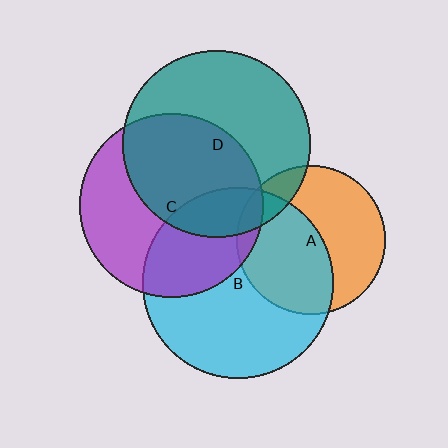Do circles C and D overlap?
Yes.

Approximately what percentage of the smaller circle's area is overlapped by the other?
Approximately 50%.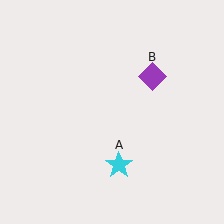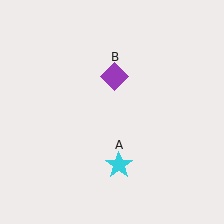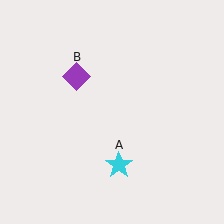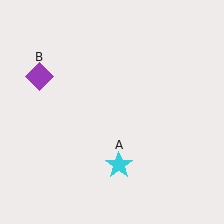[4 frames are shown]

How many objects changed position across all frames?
1 object changed position: purple diamond (object B).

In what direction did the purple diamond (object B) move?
The purple diamond (object B) moved left.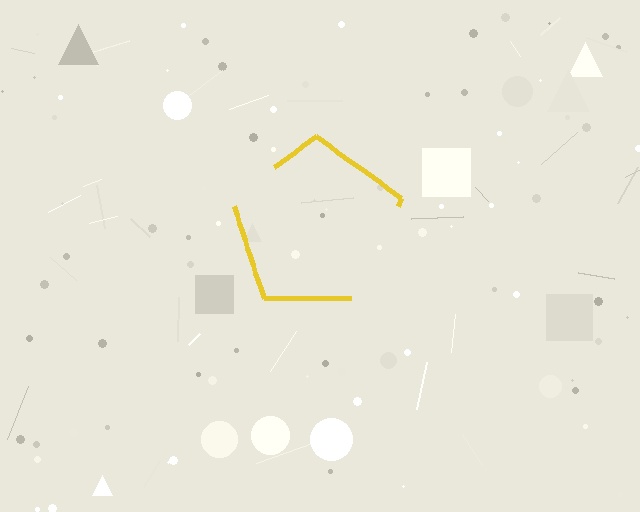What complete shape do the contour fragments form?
The contour fragments form a pentagon.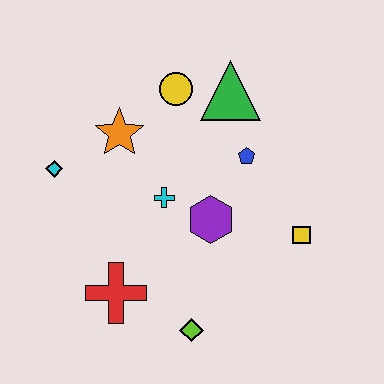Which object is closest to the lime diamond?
The red cross is closest to the lime diamond.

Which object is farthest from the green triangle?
The lime diamond is farthest from the green triangle.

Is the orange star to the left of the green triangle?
Yes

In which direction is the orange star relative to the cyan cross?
The orange star is above the cyan cross.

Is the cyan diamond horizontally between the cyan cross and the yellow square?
No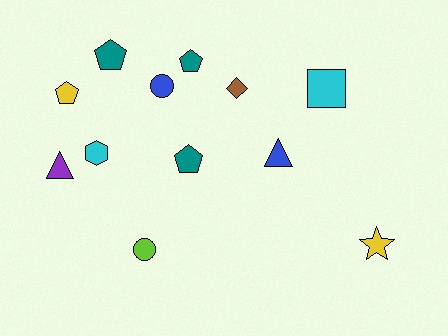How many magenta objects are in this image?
There are no magenta objects.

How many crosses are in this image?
There are no crosses.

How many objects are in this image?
There are 12 objects.